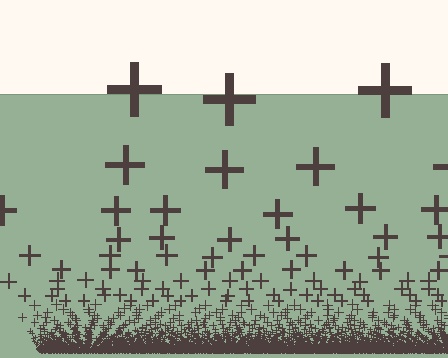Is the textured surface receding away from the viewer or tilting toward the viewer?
The surface appears to tilt toward the viewer. Texture elements get larger and sparser toward the top.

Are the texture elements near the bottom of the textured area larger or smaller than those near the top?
Smaller. The gradient is inverted — elements near the bottom are smaller and denser.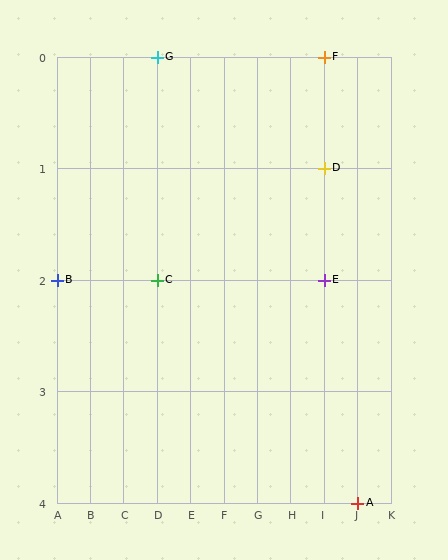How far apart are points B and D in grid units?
Points B and D are 8 columns and 1 row apart (about 8.1 grid units diagonally).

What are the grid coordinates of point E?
Point E is at grid coordinates (I, 2).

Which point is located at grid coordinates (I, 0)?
Point F is at (I, 0).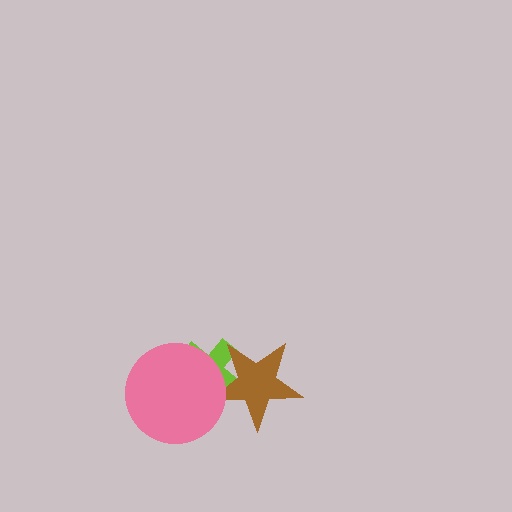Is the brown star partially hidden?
Yes, it is partially covered by another shape.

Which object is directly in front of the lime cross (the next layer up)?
The brown star is directly in front of the lime cross.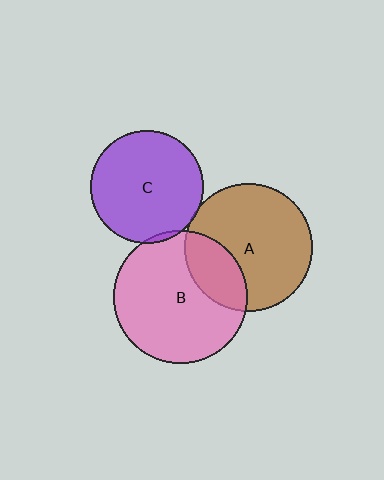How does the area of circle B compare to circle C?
Approximately 1.4 times.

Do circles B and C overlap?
Yes.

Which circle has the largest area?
Circle B (pink).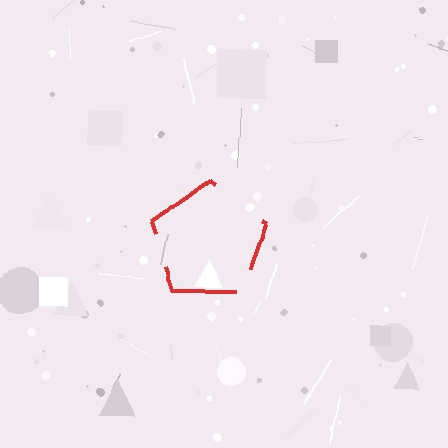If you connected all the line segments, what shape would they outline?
They would outline a pentagon.